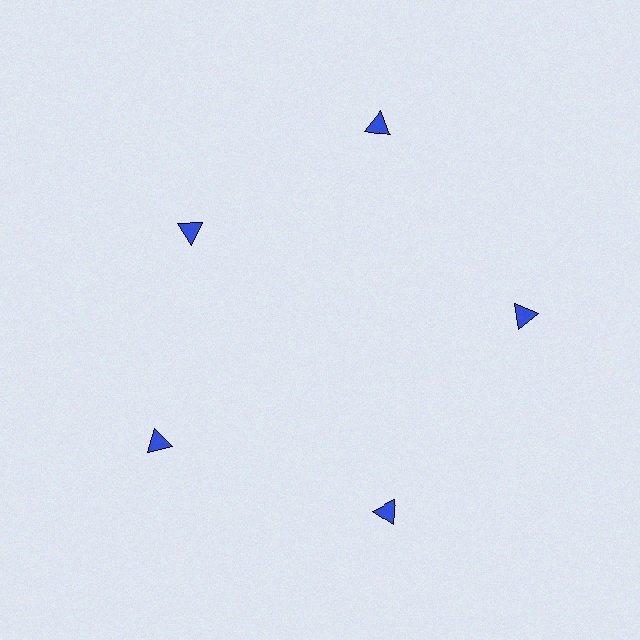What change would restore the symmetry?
The symmetry would be restored by moving it outward, back onto the ring so that all 5 triangles sit at equal angles and equal distance from the center.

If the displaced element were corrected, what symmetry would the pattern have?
It would have 5-fold rotational symmetry — the pattern would map onto itself every 72 degrees.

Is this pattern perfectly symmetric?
No. The 5 blue triangles are arranged in a ring, but one element near the 10 o'clock position is pulled inward toward the center, breaking the 5-fold rotational symmetry.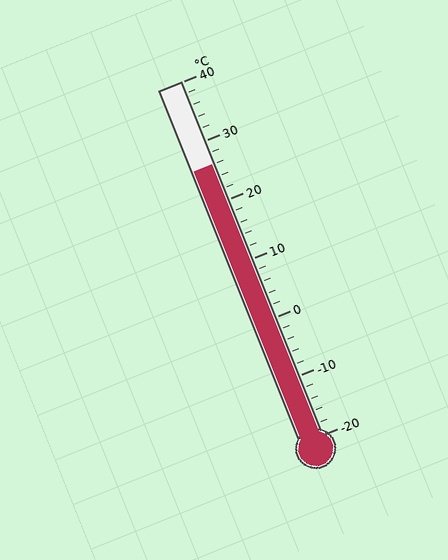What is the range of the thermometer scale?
The thermometer scale ranges from -20°C to 40°C.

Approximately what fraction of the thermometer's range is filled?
The thermometer is filled to approximately 75% of its range.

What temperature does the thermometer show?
The thermometer shows approximately 26°C.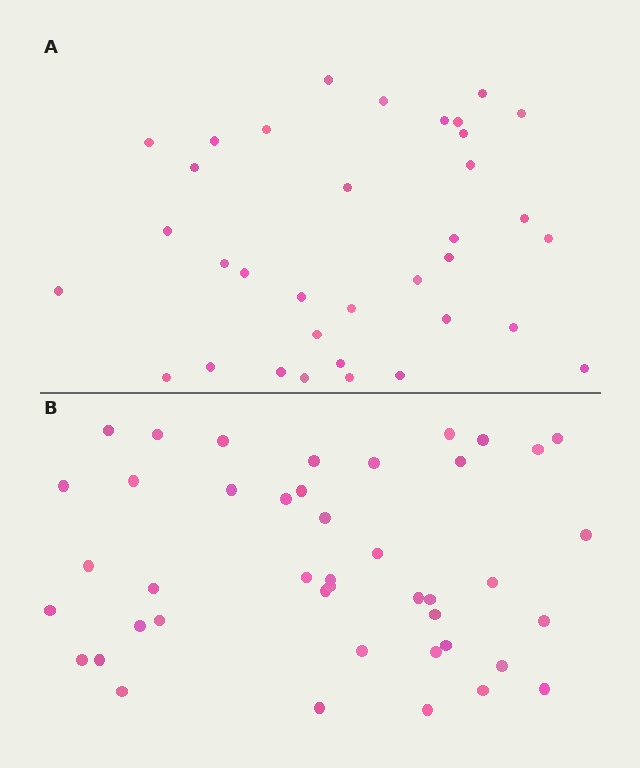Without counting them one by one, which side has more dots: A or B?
Region B (the bottom region) has more dots.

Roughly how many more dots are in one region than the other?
Region B has roughly 8 or so more dots than region A.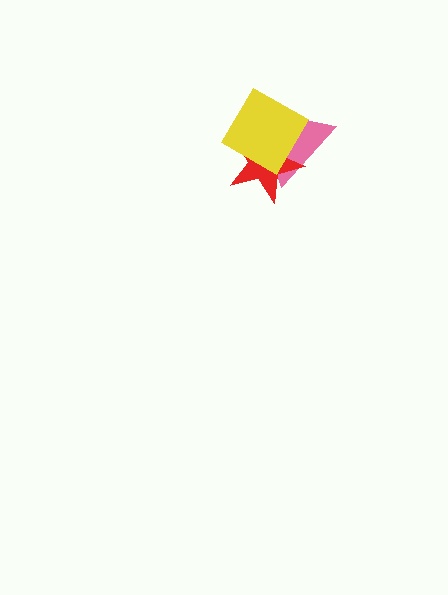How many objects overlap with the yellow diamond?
2 objects overlap with the yellow diamond.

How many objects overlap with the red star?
2 objects overlap with the red star.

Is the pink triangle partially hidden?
Yes, it is partially covered by another shape.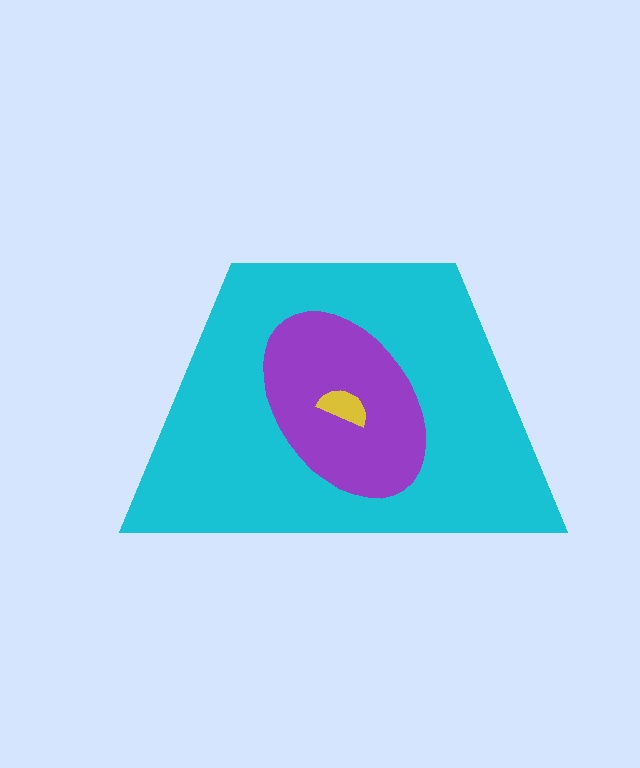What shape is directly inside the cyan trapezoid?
The purple ellipse.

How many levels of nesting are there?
3.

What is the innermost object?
The yellow semicircle.